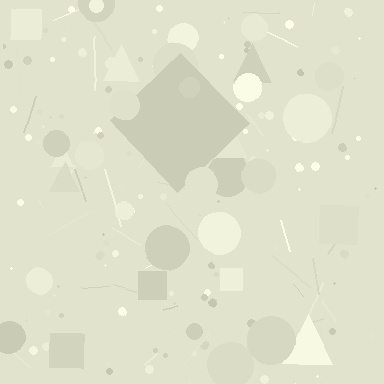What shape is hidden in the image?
A diamond is hidden in the image.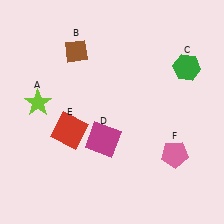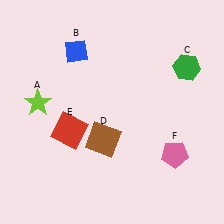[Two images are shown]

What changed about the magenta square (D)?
In Image 1, D is magenta. In Image 2, it changed to brown.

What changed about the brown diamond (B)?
In Image 1, B is brown. In Image 2, it changed to blue.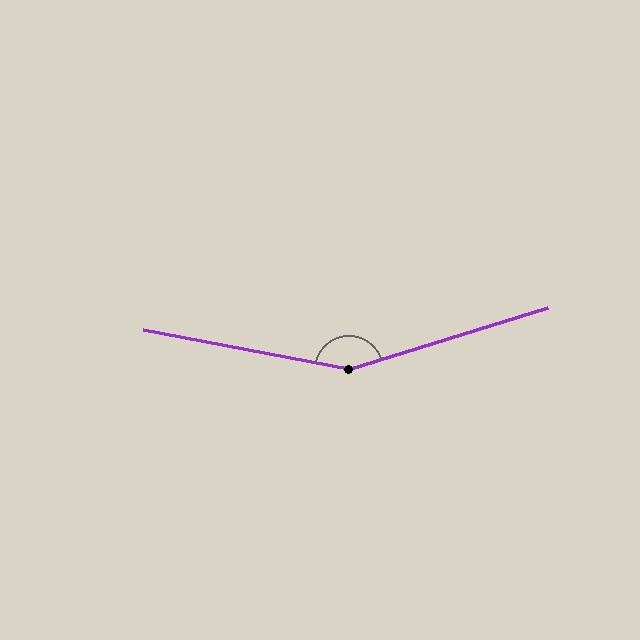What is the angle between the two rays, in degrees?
Approximately 152 degrees.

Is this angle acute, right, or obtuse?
It is obtuse.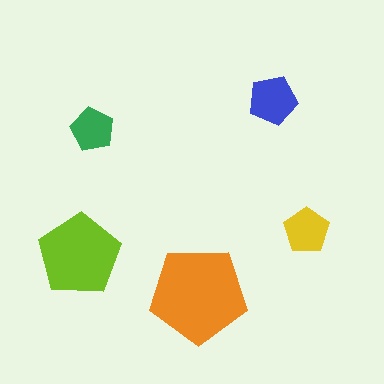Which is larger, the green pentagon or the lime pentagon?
The lime one.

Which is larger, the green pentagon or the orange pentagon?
The orange one.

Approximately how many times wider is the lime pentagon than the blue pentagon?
About 1.5 times wider.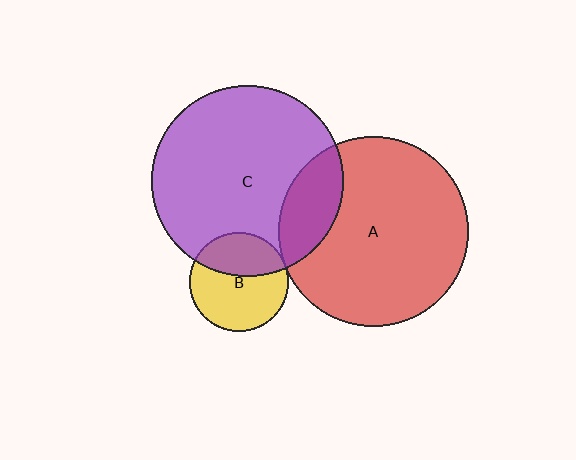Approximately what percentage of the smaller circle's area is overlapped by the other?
Approximately 5%.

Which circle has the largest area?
Circle C (purple).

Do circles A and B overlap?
Yes.